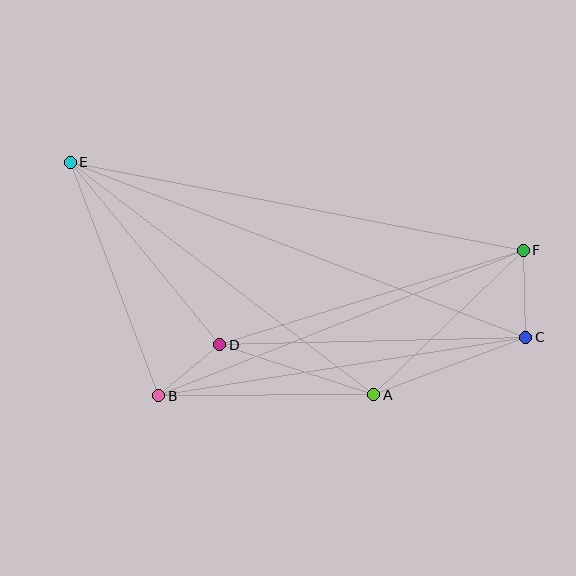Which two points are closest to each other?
Points B and D are closest to each other.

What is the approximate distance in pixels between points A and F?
The distance between A and F is approximately 208 pixels.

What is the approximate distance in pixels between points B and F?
The distance between B and F is approximately 392 pixels.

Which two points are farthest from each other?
Points C and E are farthest from each other.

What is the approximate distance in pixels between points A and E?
The distance between A and E is approximately 383 pixels.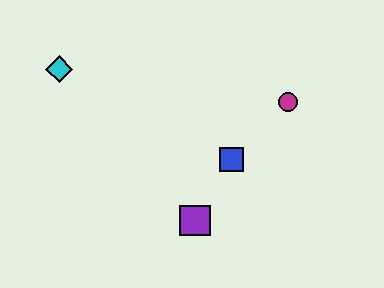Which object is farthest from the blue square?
The cyan diamond is farthest from the blue square.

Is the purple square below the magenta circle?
Yes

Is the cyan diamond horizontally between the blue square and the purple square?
No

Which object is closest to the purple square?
The blue square is closest to the purple square.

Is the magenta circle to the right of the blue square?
Yes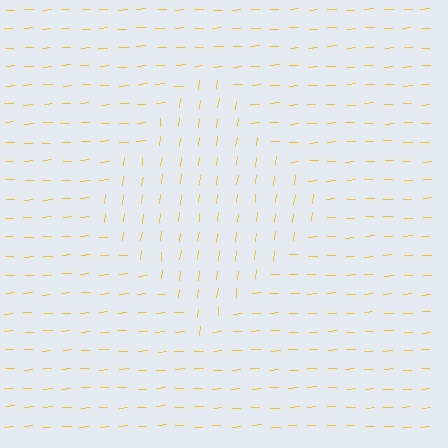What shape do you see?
I see a diamond.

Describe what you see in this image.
The image is filled with small yellow line segments. A diamond region in the image has lines oriented differently from the surrounding lines, creating a visible texture boundary.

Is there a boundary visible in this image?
Yes, there is a texture boundary formed by a change in line orientation.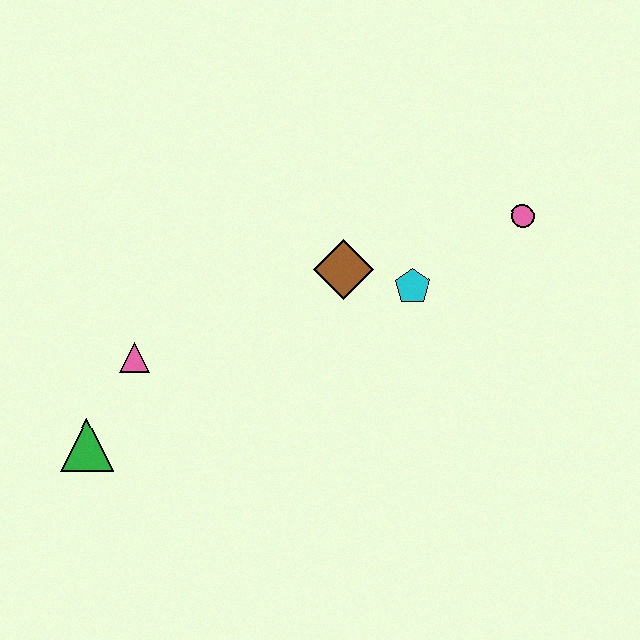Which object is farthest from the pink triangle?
The pink circle is farthest from the pink triangle.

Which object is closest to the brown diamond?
The cyan pentagon is closest to the brown diamond.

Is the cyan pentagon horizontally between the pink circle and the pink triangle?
Yes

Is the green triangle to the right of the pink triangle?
No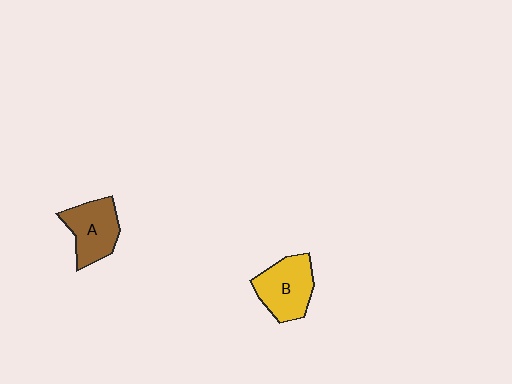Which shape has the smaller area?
Shape A (brown).